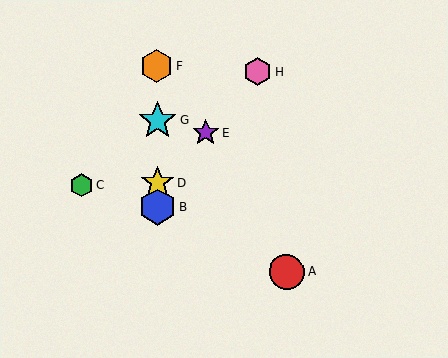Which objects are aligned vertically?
Objects B, D, F, G are aligned vertically.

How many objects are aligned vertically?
4 objects (B, D, F, G) are aligned vertically.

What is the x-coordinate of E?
Object E is at x≈205.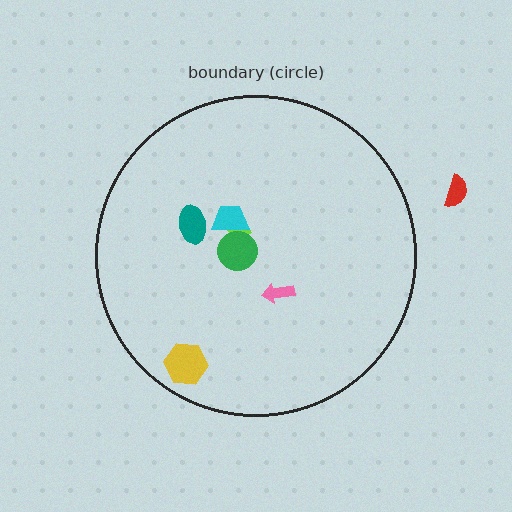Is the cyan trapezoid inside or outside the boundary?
Inside.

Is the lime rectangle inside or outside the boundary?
Inside.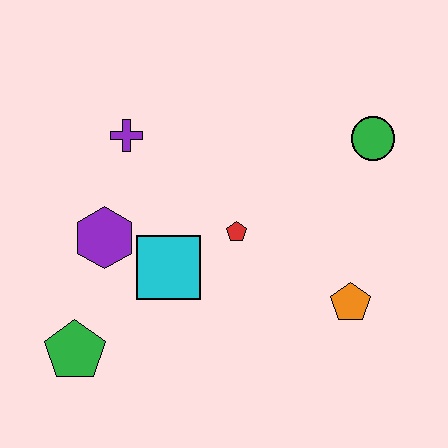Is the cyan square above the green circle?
No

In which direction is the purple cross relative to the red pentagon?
The purple cross is to the left of the red pentagon.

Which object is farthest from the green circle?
The green pentagon is farthest from the green circle.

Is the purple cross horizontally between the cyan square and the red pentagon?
No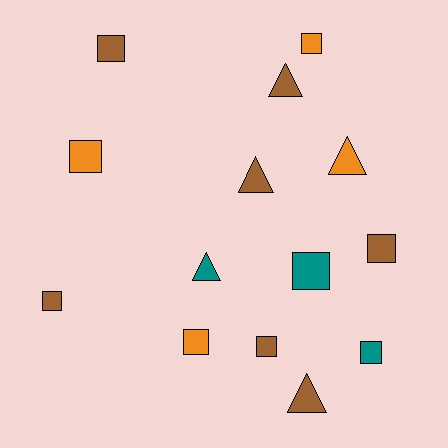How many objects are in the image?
There are 14 objects.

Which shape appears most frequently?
Square, with 9 objects.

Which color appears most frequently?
Brown, with 7 objects.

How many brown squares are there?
There are 4 brown squares.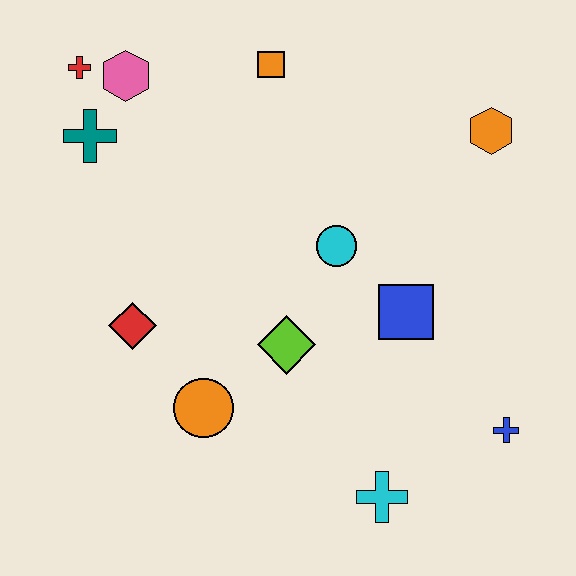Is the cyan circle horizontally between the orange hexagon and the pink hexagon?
Yes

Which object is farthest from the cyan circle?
The red cross is farthest from the cyan circle.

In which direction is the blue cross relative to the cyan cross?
The blue cross is to the right of the cyan cross.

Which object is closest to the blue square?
The cyan circle is closest to the blue square.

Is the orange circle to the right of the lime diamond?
No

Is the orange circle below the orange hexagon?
Yes